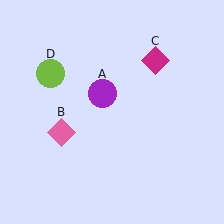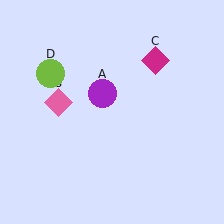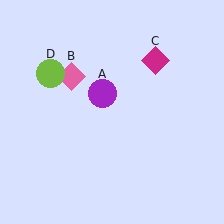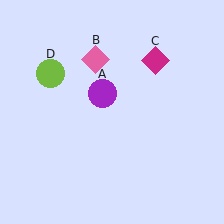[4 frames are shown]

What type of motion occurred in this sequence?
The pink diamond (object B) rotated clockwise around the center of the scene.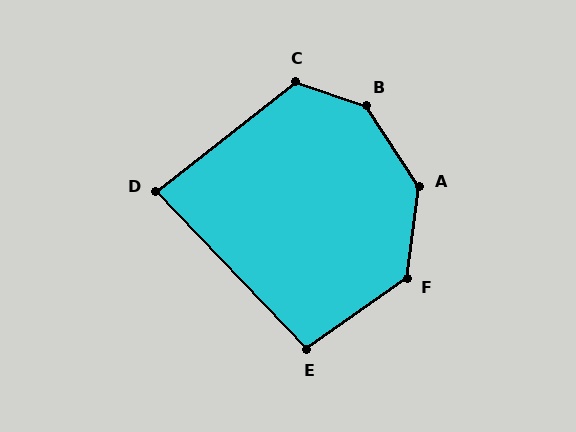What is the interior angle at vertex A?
Approximately 139 degrees (obtuse).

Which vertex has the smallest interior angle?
D, at approximately 84 degrees.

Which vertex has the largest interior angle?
B, at approximately 143 degrees.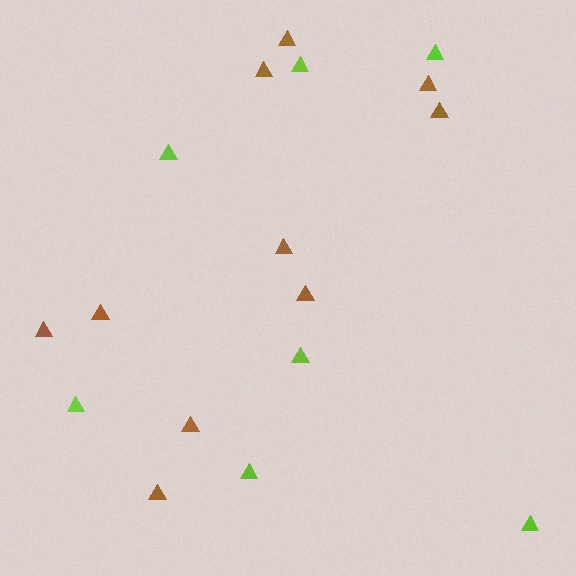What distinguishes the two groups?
There are 2 groups: one group of brown triangles (10) and one group of lime triangles (7).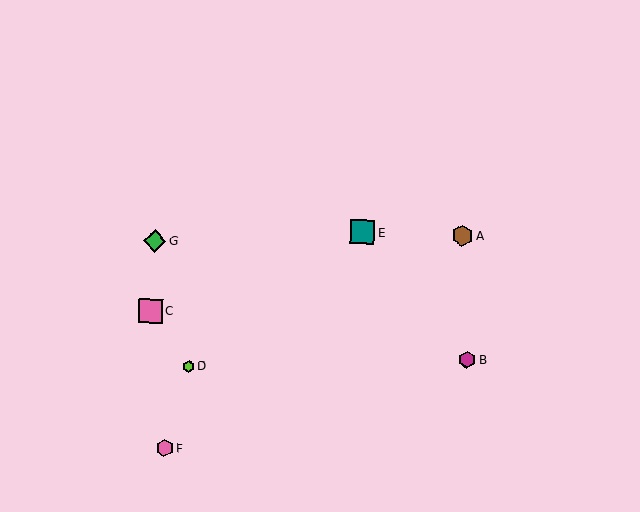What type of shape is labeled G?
Shape G is a green diamond.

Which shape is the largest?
The pink square (labeled C) is the largest.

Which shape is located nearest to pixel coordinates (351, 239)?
The teal square (labeled E) at (363, 232) is nearest to that location.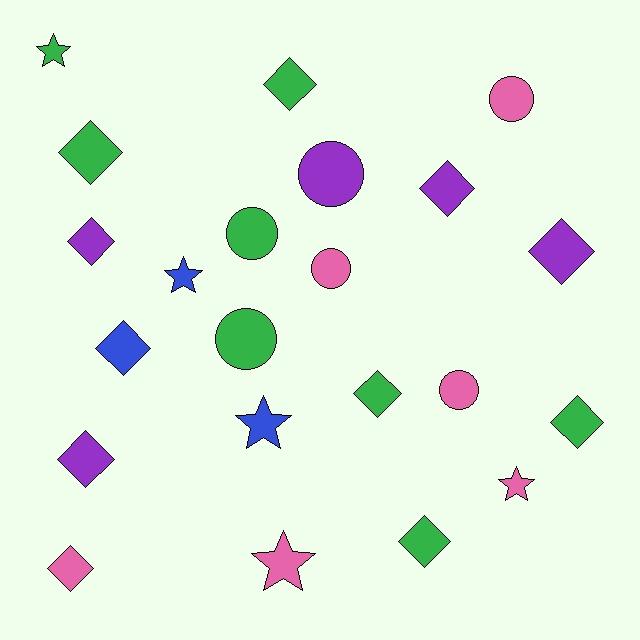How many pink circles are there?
There are 3 pink circles.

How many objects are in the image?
There are 22 objects.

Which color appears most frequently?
Green, with 8 objects.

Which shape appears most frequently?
Diamond, with 11 objects.